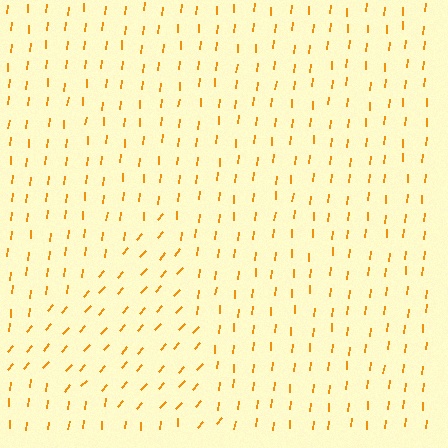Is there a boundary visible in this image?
Yes, there is a texture boundary formed by a change in line orientation.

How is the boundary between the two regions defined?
The boundary is defined purely by a change in line orientation (approximately 36 degrees difference). All lines are the same color and thickness.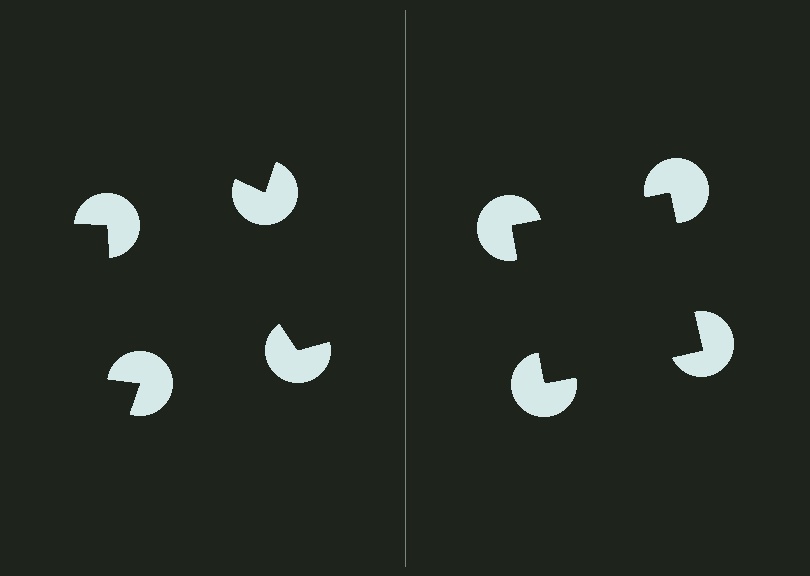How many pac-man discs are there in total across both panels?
8 — 4 on each side.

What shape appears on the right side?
An illusory square.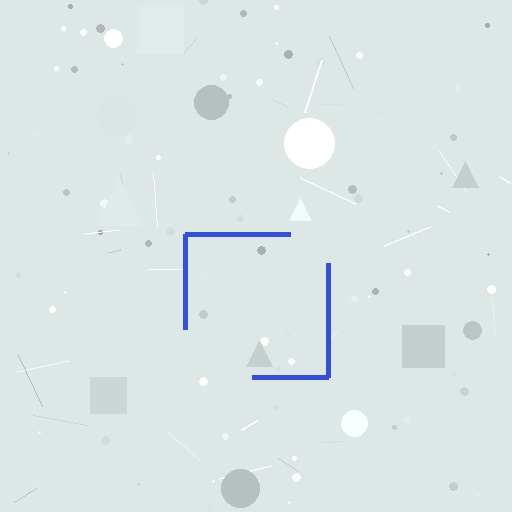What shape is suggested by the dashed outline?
The dashed outline suggests a square.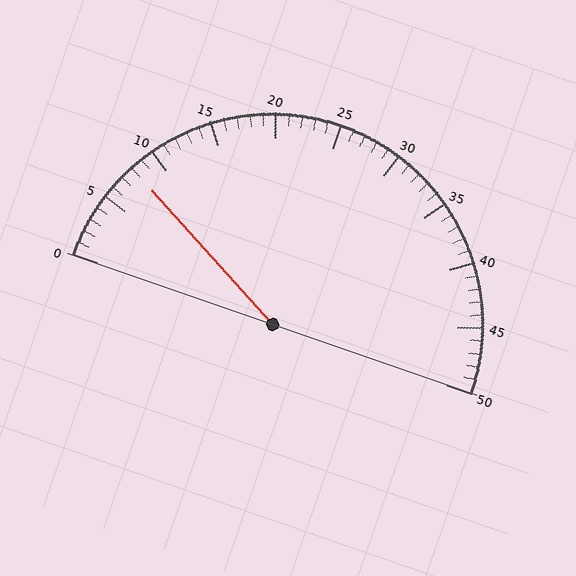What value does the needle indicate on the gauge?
The needle indicates approximately 8.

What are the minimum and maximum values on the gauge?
The gauge ranges from 0 to 50.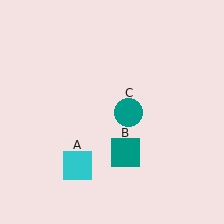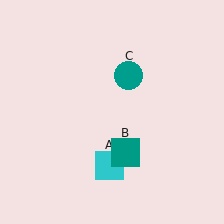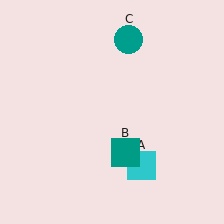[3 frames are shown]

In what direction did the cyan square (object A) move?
The cyan square (object A) moved right.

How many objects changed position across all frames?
2 objects changed position: cyan square (object A), teal circle (object C).